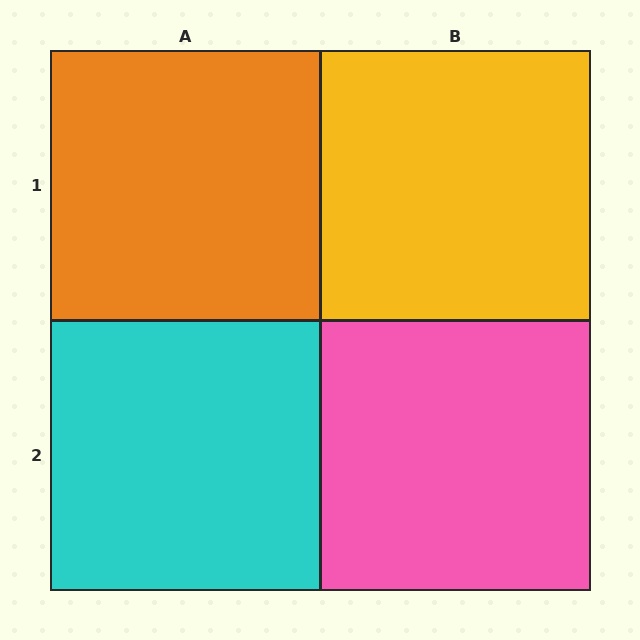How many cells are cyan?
1 cell is cyan.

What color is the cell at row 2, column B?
Pink.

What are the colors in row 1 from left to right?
Orange, yellow.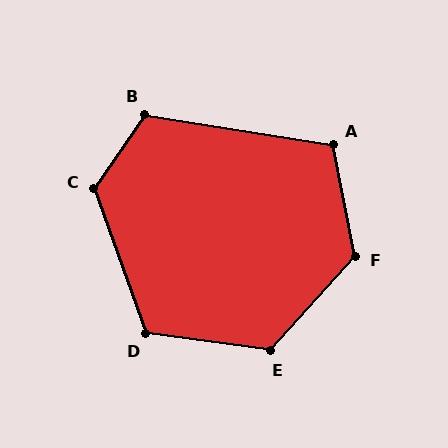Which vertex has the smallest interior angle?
A, at approximately 110 degrees.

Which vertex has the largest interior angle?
F, at approximately 127 degrees.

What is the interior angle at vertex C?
Approximately 126 degrees (obtuse).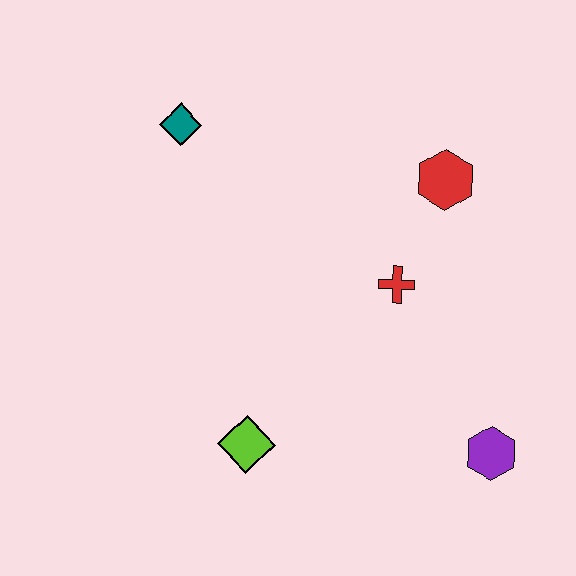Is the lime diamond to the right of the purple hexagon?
No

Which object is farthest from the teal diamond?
The purple hexagon is farthest from the teal diamond.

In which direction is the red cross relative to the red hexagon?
The red cross is below the red hexagon.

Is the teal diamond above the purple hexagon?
Yes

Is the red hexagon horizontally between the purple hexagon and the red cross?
Yes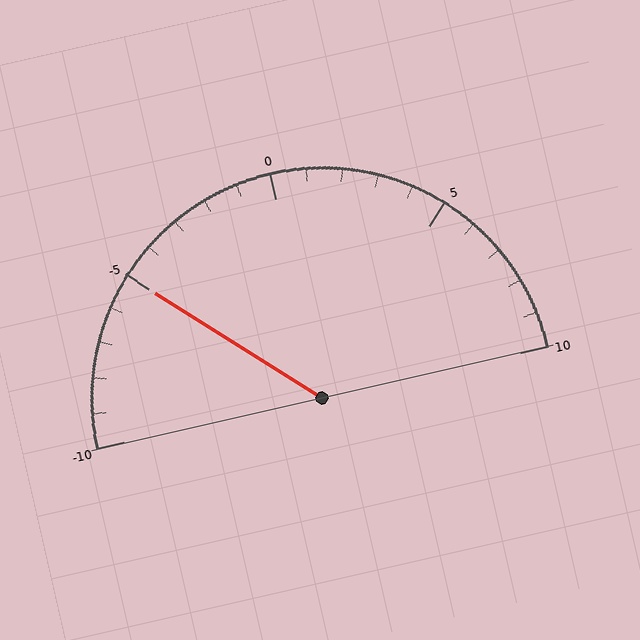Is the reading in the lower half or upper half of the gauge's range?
The reading is in the lower half of the range (-10 to 10).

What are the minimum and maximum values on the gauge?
The gauge ranges from -10 to 10.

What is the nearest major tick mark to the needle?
The nearest major tick mark is -5.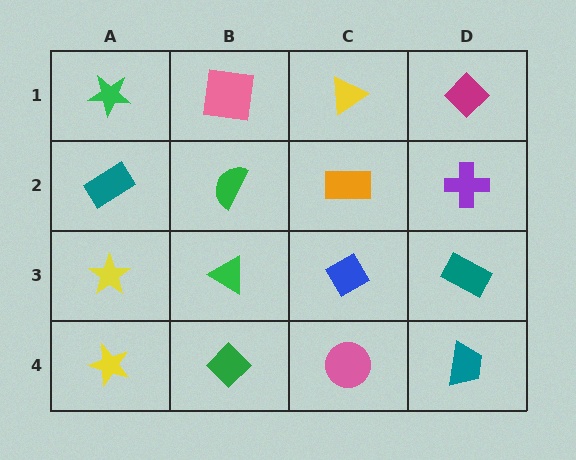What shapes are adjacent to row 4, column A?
A yellow star (row 3, column A), a green diamond (row 4, column B).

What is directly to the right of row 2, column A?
A green semicircle.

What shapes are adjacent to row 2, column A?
A green star (row 1, column A), a yellow star (row 3, column A), a green semicircle (row 2, column B).